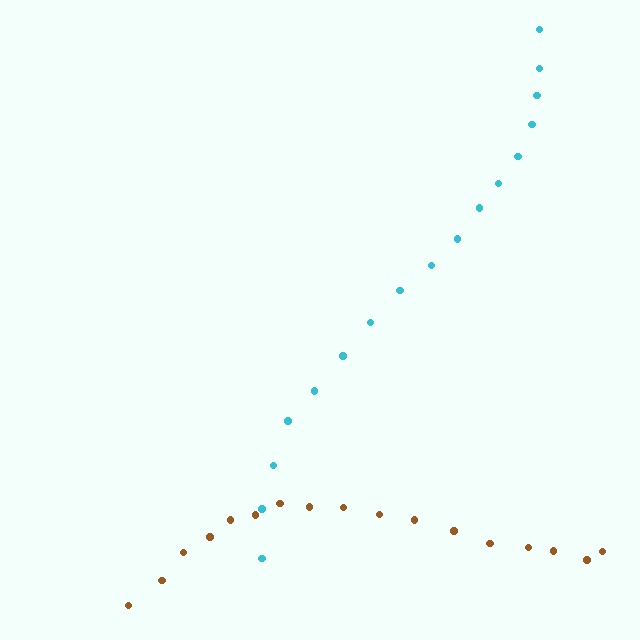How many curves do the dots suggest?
There are 2 distinct paths.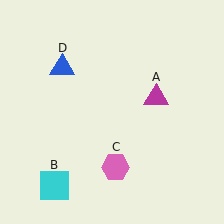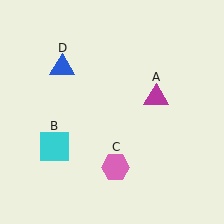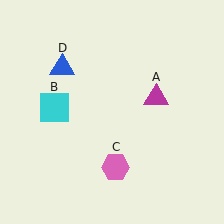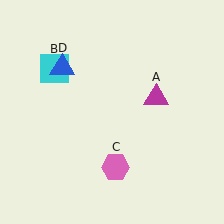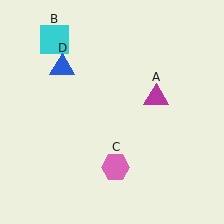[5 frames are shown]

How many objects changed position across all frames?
1 object changed position: cyan square (object B).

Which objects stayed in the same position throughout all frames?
Magenta triangle (object A) and pink hexagon (object C) and blue triangle (object D) remained stationary.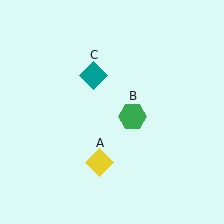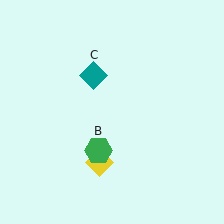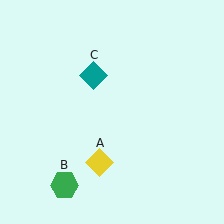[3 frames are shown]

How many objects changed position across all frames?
1 object changed position: green hexagon (object B).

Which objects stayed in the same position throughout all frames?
Yellow diamond (object A) and teal diamond (object C) remained stationary.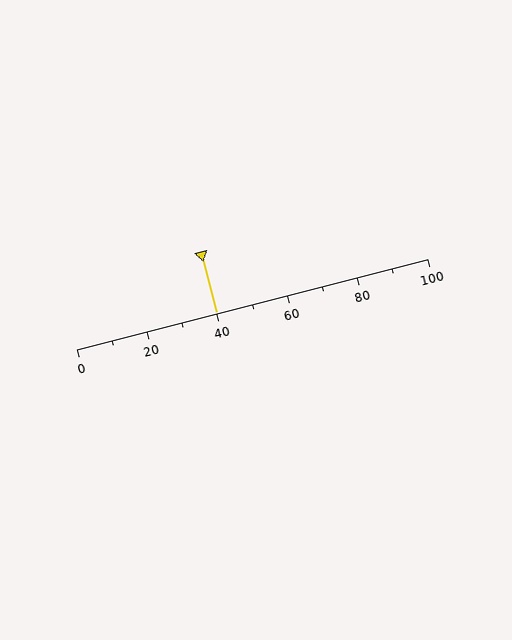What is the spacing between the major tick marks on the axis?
The major ticks are spaced 20 apart.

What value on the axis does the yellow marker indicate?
The marker indicates approximately 40.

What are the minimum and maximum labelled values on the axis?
The axis runs from 0 to 100.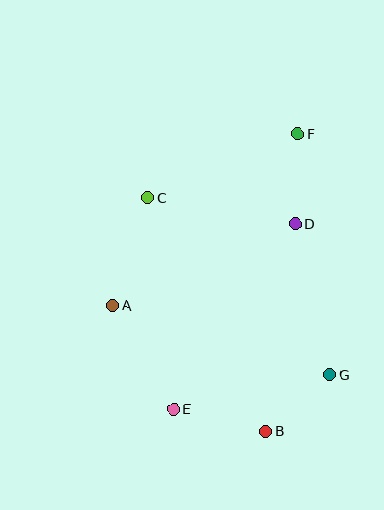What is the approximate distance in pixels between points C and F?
The distance between C and F is approximately 163 pixels.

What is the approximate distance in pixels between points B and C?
The distance between B and C is approximately 261 pixels.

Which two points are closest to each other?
Points B and G are closest to each other.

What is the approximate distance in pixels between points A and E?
The distance between A and E is approximately 120 pixels.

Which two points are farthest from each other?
Points E and F are farthest from each other.